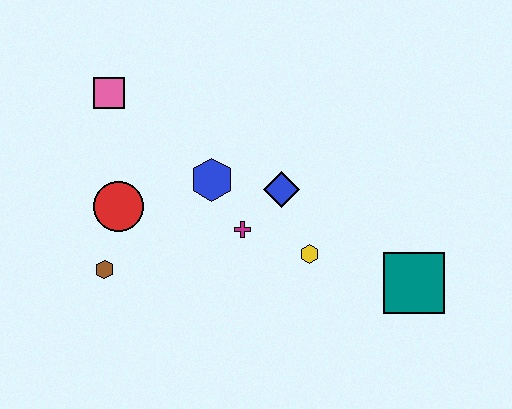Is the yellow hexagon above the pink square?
No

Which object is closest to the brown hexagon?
The red circle is closest to the brown hexagon.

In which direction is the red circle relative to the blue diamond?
The red circle is to the left of the blue diamond.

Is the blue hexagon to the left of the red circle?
No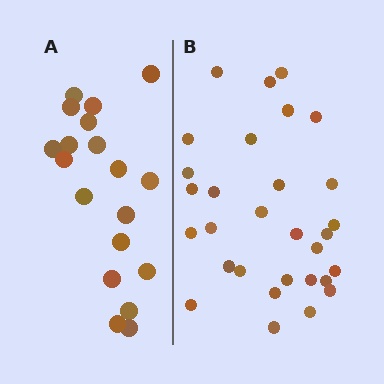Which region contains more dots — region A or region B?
Region B (the right region) has more dots.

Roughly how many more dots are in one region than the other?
Region B has roughly 12 or so more dots than region A.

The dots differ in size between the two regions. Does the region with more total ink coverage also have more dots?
No. Region A has more total ink coverage because its dots are larger, but region B actually contains more individual dots. Total area can be misleading — the number of items is what matters here.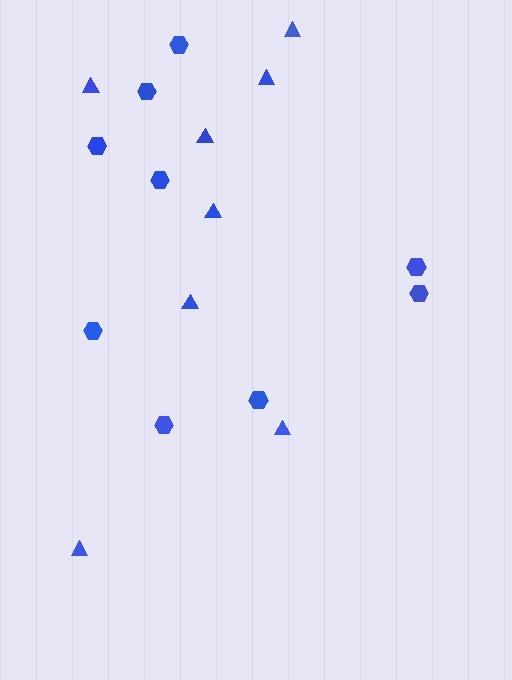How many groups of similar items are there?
There are 2 groups: one group of hexagons (9) and one group of triangles (8).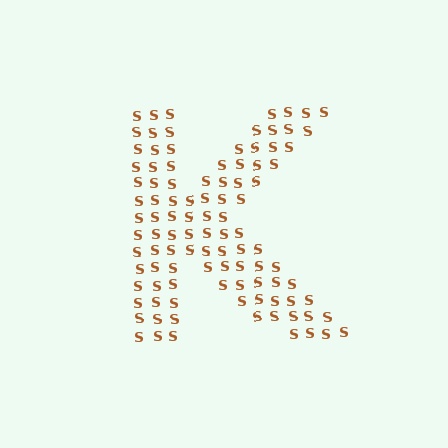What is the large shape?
The large shape is the letter K.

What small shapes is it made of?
It is made of small letter S's.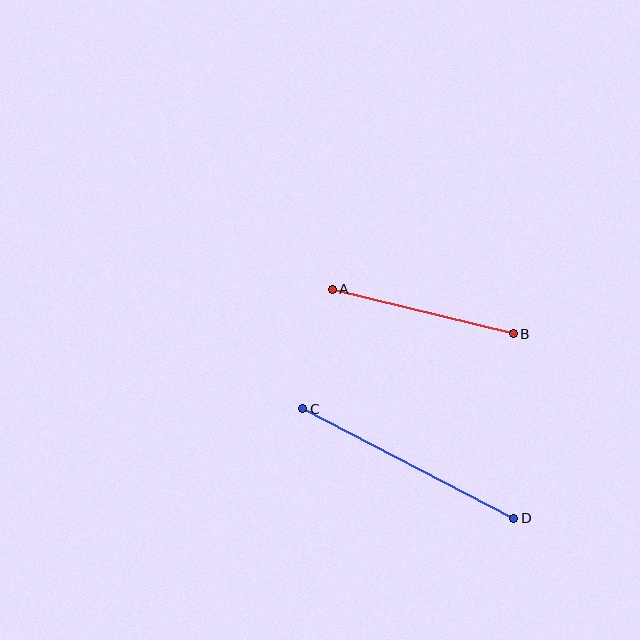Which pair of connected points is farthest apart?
Points C and D are farthest apart.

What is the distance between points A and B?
The distance is approximately 186 pixels.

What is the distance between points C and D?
The distance is approximately 238 pixels.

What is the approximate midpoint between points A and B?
The midpoint is at approximately (423, 311) pixels.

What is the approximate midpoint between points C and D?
The midpoint is at approximately (408, 464) pixels.